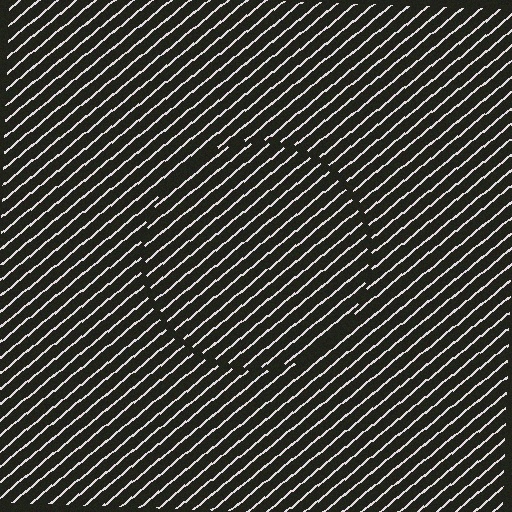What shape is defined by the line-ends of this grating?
An illusory circle. The interior of the shape contains the same grating, shifted by half a period — the contour is defined by the phase discontinuity where line-ends from the inner and outer gratings abut.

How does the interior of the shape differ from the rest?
The interior of the shape contains the same grating, shifted by half a period — the contour is defined by the phase discontinuity where line-ends from the inner and outer gratings abut.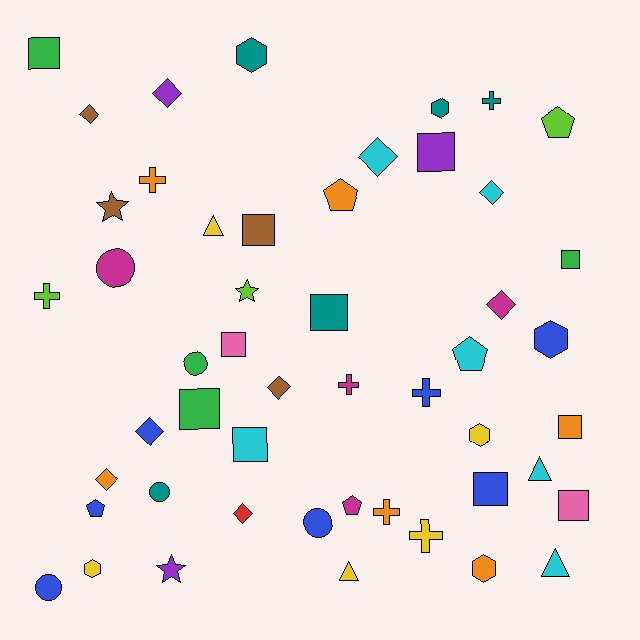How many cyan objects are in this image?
There are 6 cyan objects.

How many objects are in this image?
There are 50 objects.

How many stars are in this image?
There are 3 stars.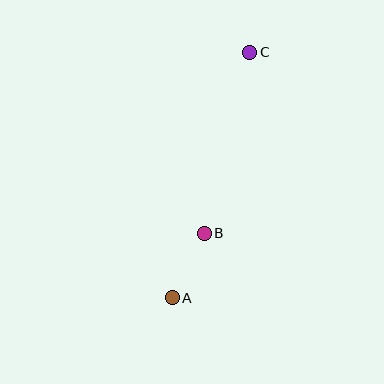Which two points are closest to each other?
Points A and B are closest to each other.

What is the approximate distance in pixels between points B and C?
The distance between B and C is approximately 186 pixels.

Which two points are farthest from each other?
Points A and C are farthest from each other.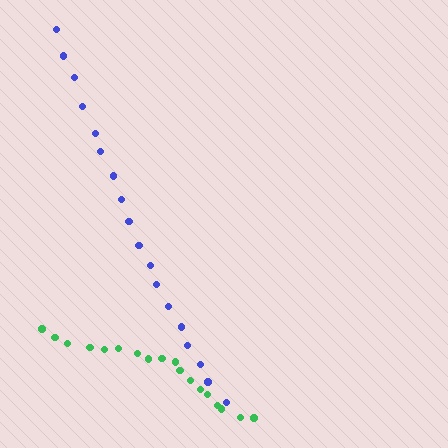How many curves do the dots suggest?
There are 2 distinct paths.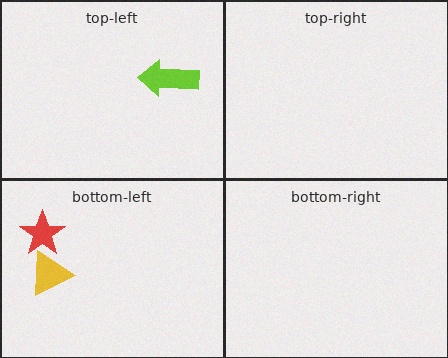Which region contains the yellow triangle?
The bottom-left region.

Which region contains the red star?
The bottom-left region.